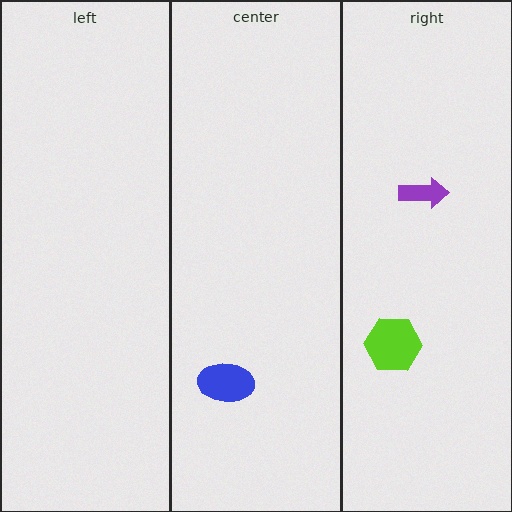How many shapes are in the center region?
1.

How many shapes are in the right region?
2.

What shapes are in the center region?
The blue ellipse.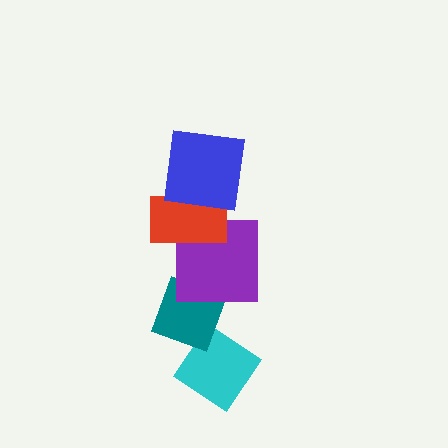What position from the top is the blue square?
The blue square is 1st from the top.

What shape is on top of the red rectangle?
The blue square is on top of the red rectangle.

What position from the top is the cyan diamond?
The cyan diamond is 5th from the top.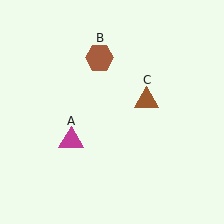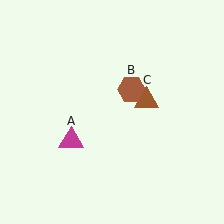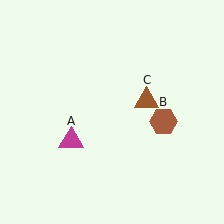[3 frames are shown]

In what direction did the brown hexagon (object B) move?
The brown hexagon (object B) moved down and to the right.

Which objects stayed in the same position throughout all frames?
Magenta triangle (object A) and brown triangle (object C) remained stationary.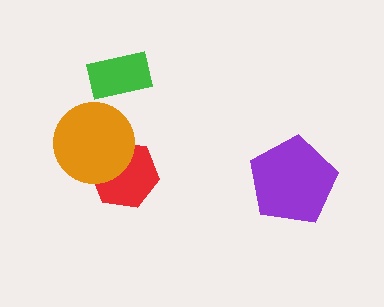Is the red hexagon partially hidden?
Yes, it is partially covered by another shape.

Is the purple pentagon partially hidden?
No, no other shape covers it.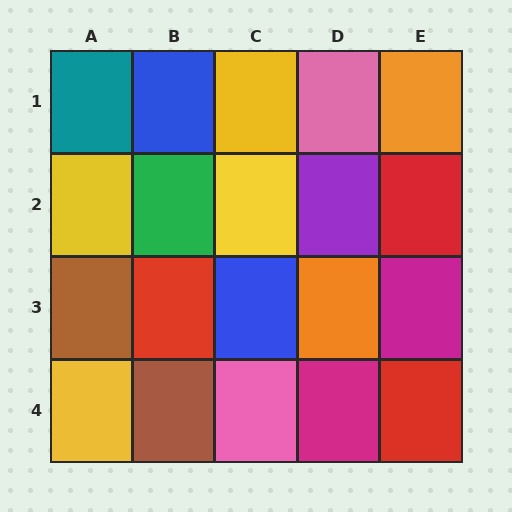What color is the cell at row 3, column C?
Blue.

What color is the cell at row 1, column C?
Yellow.